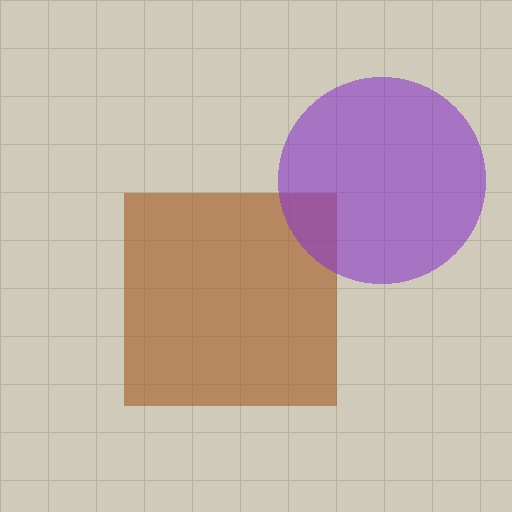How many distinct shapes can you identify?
There are 2 distinct shapes: a brown square, a purple circle.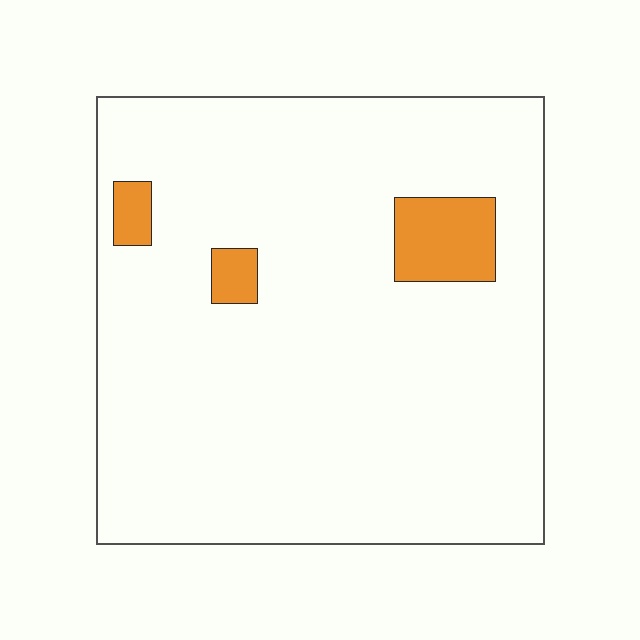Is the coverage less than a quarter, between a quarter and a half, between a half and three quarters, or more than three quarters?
Less than a quarter.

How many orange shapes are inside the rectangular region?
3.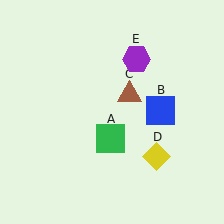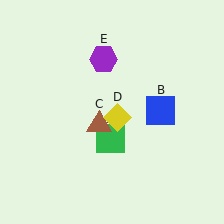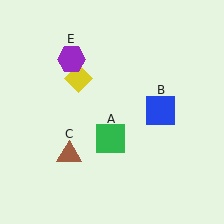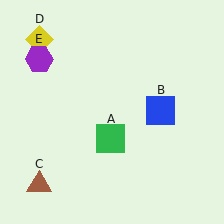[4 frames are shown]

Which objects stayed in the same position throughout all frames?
Green square (object A) and blue square (object B) remained stationary.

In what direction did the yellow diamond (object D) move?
The yellow diamond (object D) moved up and to the left.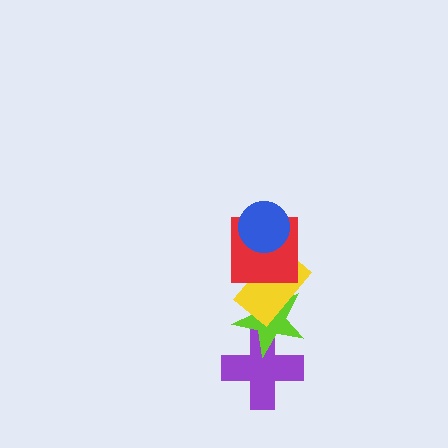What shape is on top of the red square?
The blue circle is on top of the red square.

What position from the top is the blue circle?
The blue circle is 1st from the top.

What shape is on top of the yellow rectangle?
The red square is on top of the yellow rectangle.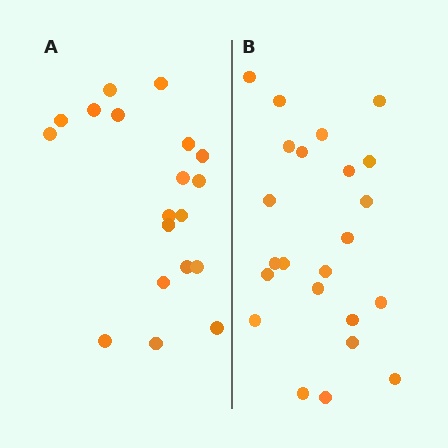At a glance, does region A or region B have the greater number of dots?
Region B (the right region) has more dots.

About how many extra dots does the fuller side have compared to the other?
Region B has about 4 more dots than region A.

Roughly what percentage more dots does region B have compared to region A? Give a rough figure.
About 20% more.